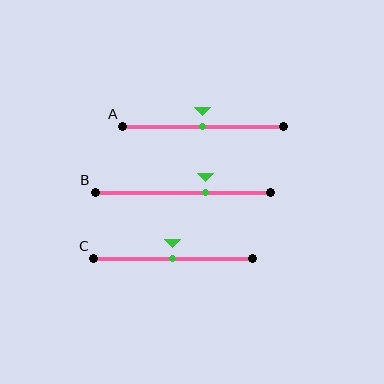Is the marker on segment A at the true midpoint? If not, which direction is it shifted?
Yes, the marker on segment A is at the true midpoint.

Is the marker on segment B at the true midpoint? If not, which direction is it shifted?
No, the marker on segment B is shifted to the right by about 13% of the segment length.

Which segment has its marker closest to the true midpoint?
Segment A has its marker closest to the true midpoint.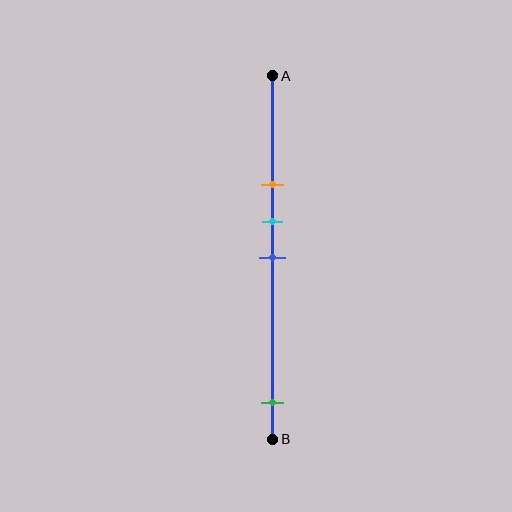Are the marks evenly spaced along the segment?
No, the marks are not evenly spaced.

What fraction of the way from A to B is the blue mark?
The blue mark is approximately 50% (0.5) of the way from A to B.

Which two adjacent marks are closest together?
The cyan and blue marks are the closest adjacent pair.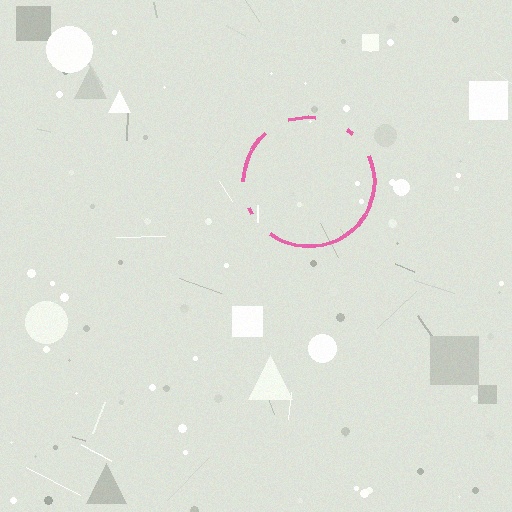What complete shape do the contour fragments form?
The contour fragments form a circle.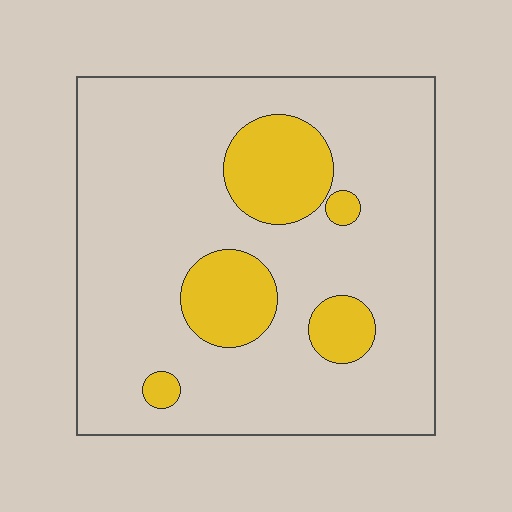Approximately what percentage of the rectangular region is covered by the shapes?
Approximately 20%.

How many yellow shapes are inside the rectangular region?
5.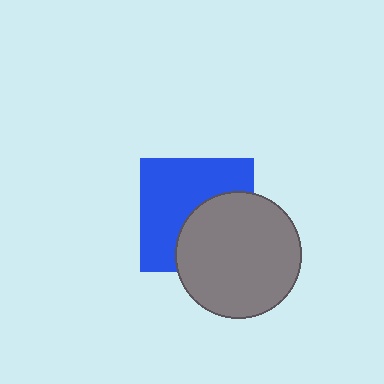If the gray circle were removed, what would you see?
You would see the complete blue square.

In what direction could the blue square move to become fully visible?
The blue square could move toward the upper-left. That would shift it out from behind the gray circle entirely.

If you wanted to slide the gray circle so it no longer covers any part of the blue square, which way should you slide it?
Slide it toward the lower-right — that is the most direct way to separate the two shapes.